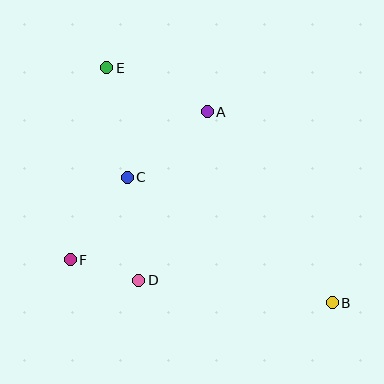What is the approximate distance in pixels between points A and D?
The distance between A and D is approximately 182 pixels.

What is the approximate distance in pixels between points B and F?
The distance between B and F is approximately 266 pixels.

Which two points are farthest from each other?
Points B and E are farthest from each other.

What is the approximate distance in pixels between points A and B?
The distance between A and B is approximately 228 pixels.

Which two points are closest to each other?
Points D and F are closest to each other.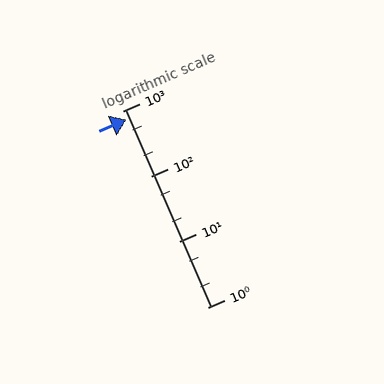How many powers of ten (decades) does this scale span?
The scale spans 3 decades, from 1 to 1000.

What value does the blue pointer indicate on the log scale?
The pointer indicates approximately 730.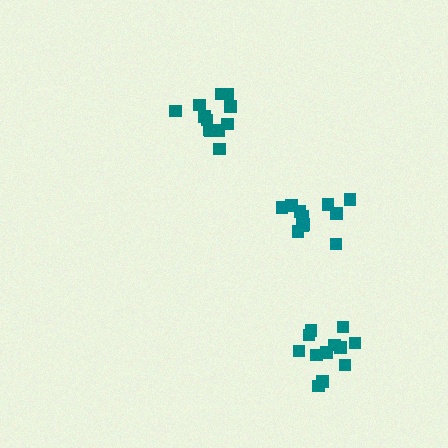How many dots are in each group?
Group 1: 12 dots, Group 2: 12 dots, Group 3: 12 dots (36 total).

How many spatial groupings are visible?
There are 3 spatial groupings.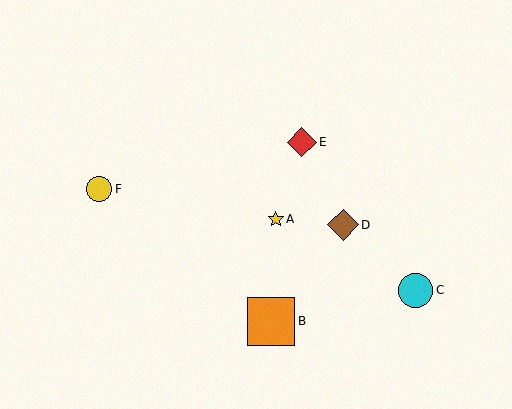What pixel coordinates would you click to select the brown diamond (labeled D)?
Click at (343, 225) to select the brown diamond D.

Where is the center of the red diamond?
The center of the red diamond is at (302, 142).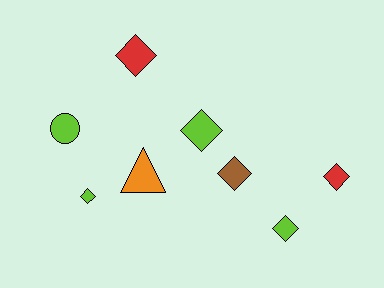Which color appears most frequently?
Lime, with 4 objects.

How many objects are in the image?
There are 8 objects.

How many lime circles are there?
There is 1 lime circle.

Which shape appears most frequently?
Diamond, with 6 objects.